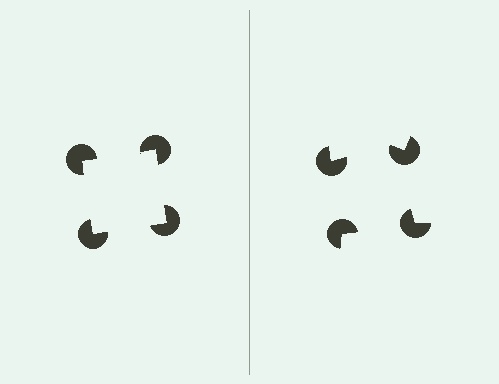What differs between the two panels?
The pac-man discs are positioned identically on both sides; only the wedge orientations differ. On the left they align to a square; on the right they are misaligned.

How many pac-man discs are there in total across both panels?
8 — 4 on each side.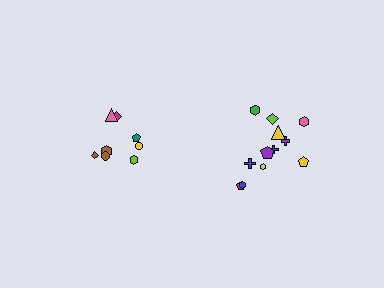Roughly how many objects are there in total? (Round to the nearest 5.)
Roughly 20 objects in total.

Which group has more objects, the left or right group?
The right group.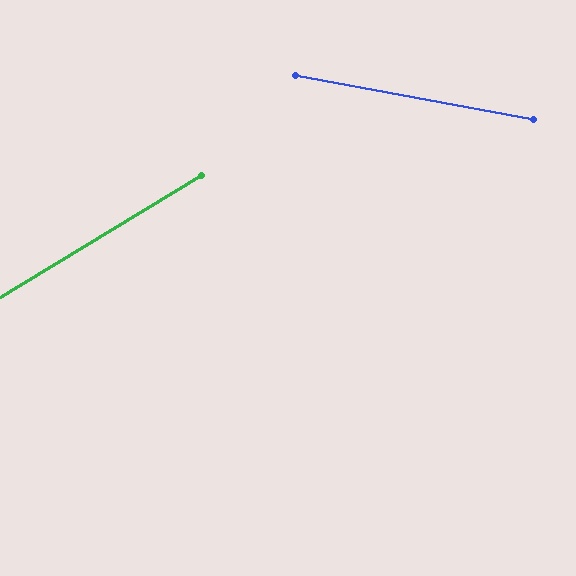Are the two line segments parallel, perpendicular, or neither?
Neither parallel nor perpendicular — they differ by about 42°.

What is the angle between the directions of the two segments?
Approximately 42 degrees.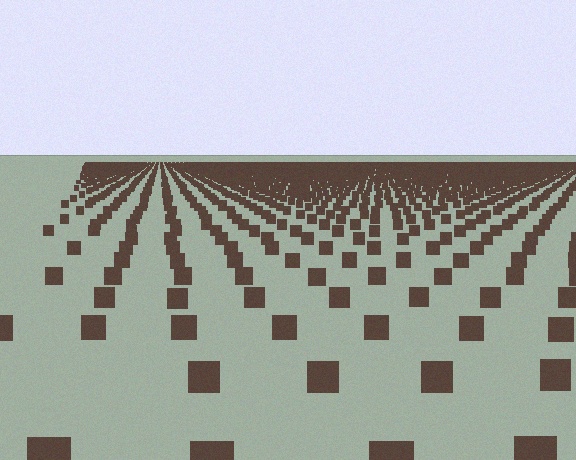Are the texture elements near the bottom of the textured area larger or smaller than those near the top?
Larger. Near the bottom, elements are closer to the viewer and appear at a bigger on-screen size.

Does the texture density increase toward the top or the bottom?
Density increases toward the top.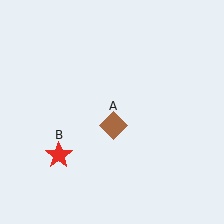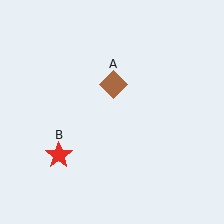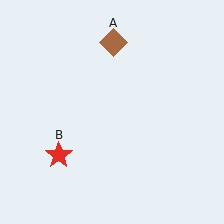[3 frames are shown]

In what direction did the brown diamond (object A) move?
The brown diamond (object A) moved up.